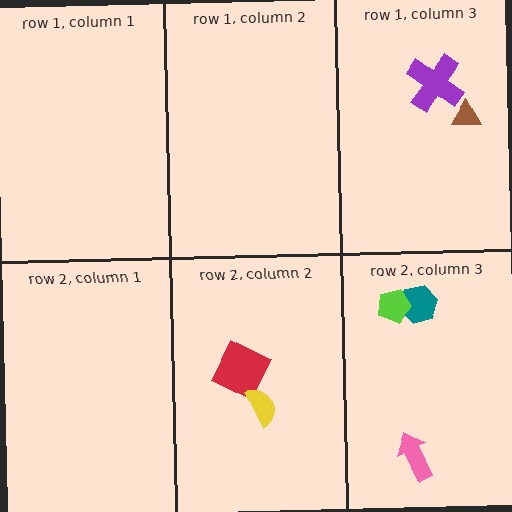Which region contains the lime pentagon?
The row 2, column 3 region.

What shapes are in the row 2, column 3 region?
The teal hexagon, the lime pentagon, the pink arrow.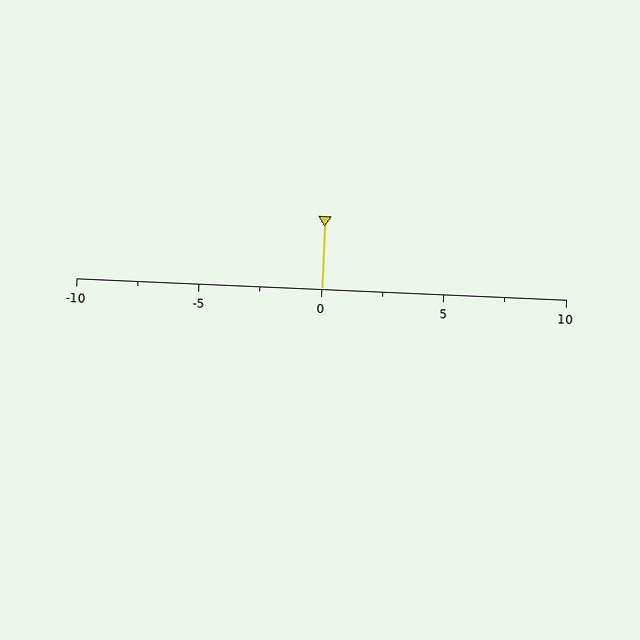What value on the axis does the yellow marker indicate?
The marker indicates approximately 0.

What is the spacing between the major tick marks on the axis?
The major ticks are spaced 5 apart.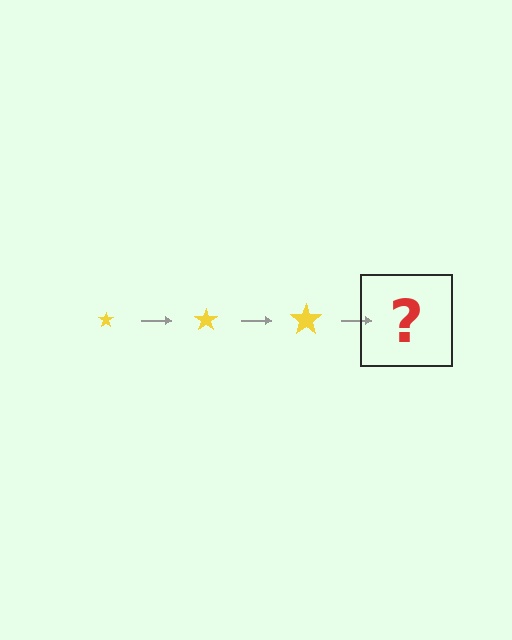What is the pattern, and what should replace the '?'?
The pattern is that the star gets progressively larger each step. The '?' should be a yellow star, larger than the previous one.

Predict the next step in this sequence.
The next step is a yellow star, larger than the previous one.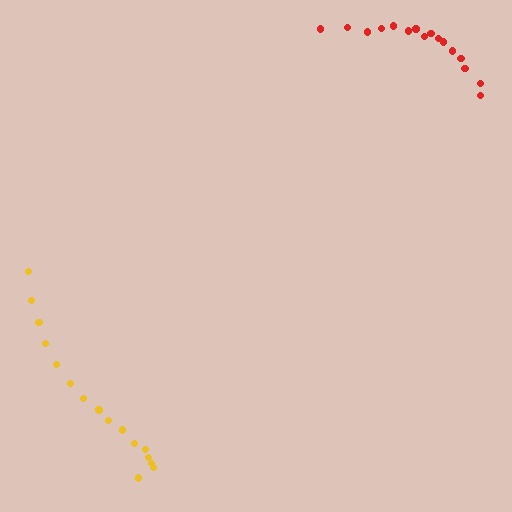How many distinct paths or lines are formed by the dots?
There are 2 distinct paths.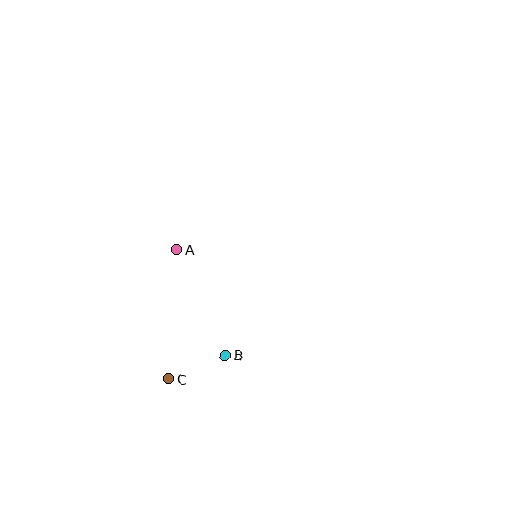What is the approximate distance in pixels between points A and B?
The distance between A and B is approximately 116 pixels.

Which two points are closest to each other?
Points B and C are closest to each other.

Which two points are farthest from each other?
Points A and C are farthest from each other.